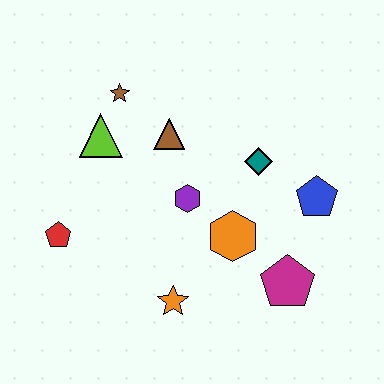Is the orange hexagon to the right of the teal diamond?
No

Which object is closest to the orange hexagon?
The purple hexagon is closest to the orange hexagon.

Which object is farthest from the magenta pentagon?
The brown star is farthest from the magenta pentagon.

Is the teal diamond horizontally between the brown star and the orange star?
No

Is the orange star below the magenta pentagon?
Yes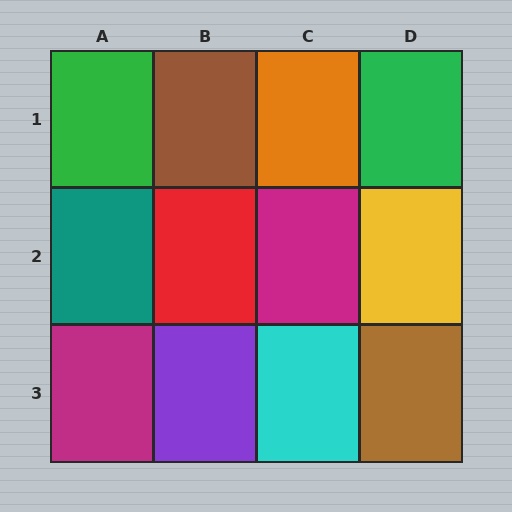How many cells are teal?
1 cell is teal.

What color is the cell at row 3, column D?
Brown.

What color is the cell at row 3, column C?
Cyan.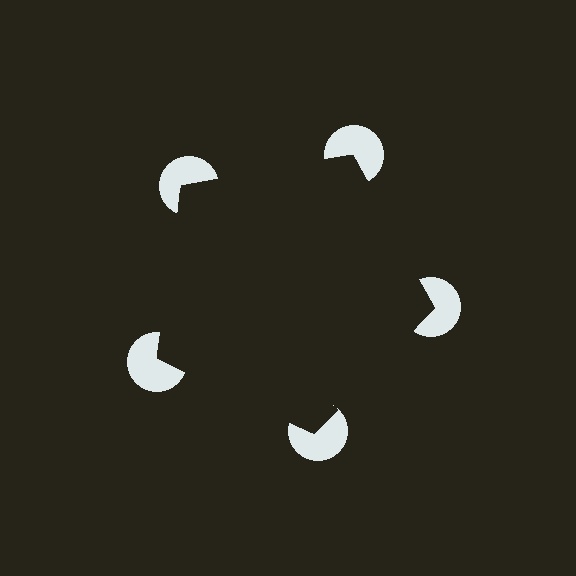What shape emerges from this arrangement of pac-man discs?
An illusory pentagon — its edges are inferred from the aligned wedge cuts in the pac-man discs, not physically drawn.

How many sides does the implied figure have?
5 sides.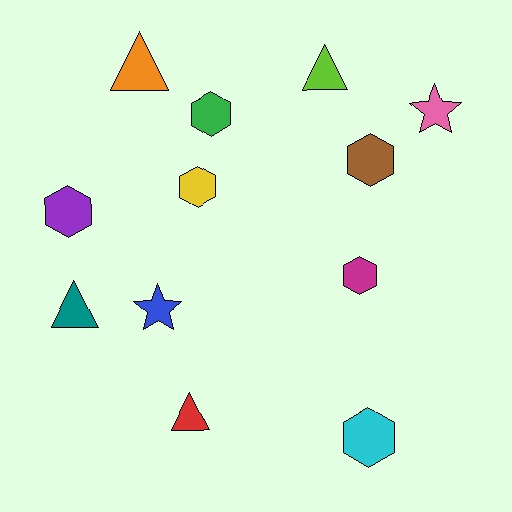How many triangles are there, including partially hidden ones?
There are 4 triangles.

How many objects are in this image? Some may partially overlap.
There are 12 objects.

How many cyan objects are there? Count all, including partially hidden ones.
There is 1 cyan object.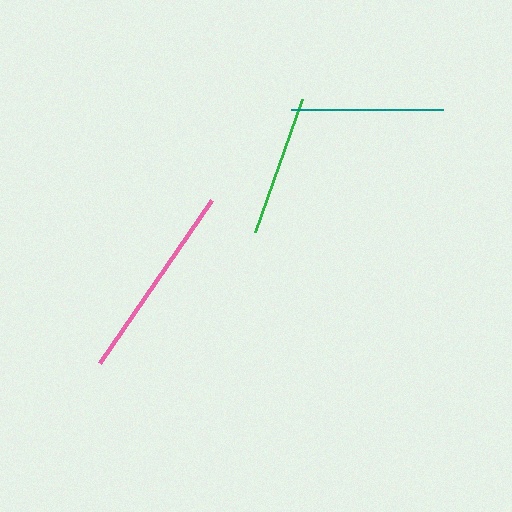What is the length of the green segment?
The green segment is approximately 141 pixels long.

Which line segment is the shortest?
The green line is the shortest at approximately 141 pixels.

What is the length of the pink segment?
The pink segment is approximately 198 pixels long.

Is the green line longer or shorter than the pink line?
The pink line is longer than the green line.